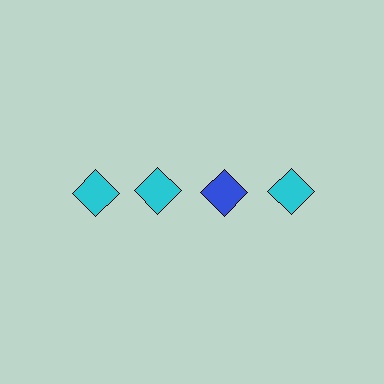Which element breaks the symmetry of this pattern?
The blue diamond in the top row, center column breaks the symmetry. All other shapes are cyan diamonds.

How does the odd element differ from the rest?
It has a different color: blue instead of cyan.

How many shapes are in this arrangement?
There are 4 shapes arranged in a grid pattern.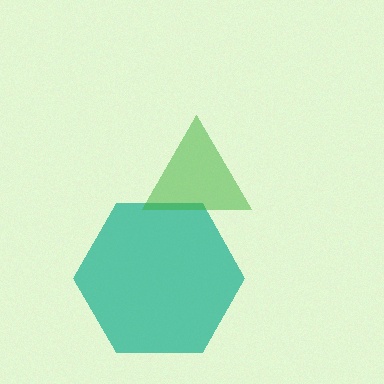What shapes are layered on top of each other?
The layered shapes are: a teal hexagon, a green triangle.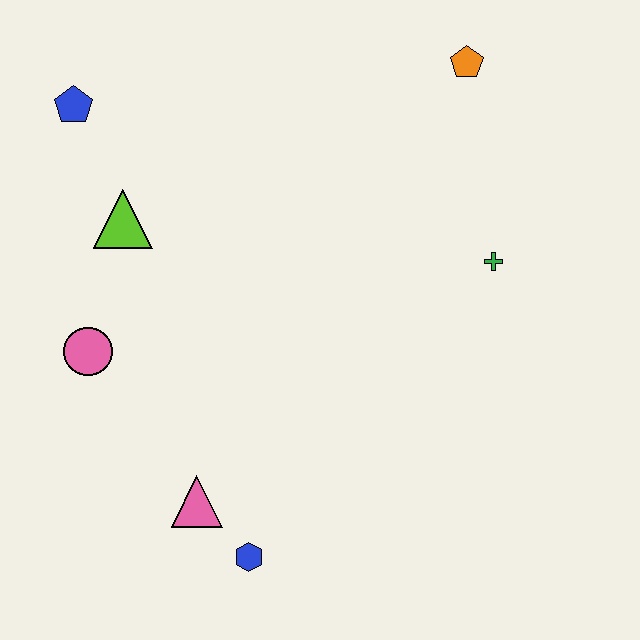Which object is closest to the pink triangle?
The blue hexagon is closest to the pink triangle.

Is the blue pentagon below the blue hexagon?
No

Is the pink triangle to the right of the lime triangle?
Yes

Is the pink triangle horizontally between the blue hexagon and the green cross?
No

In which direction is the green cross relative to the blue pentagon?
The green cross is to the right of the blue pentagon.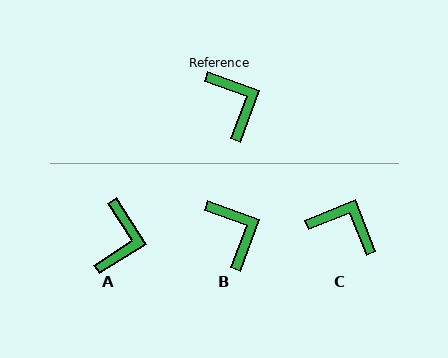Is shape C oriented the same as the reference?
No, it is off by about 42 degrees.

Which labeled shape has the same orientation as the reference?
B.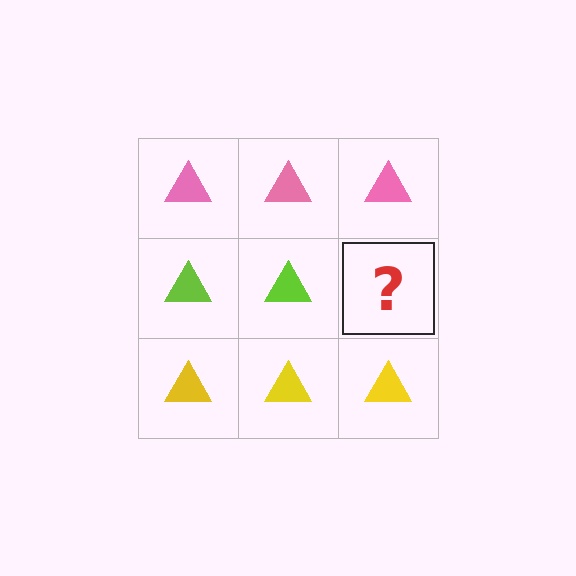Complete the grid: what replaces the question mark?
The question mark should be replaced with a lime triangle.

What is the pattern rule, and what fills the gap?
The rule is that each row has a consistent color. The gap should be filled with a lime triangle.